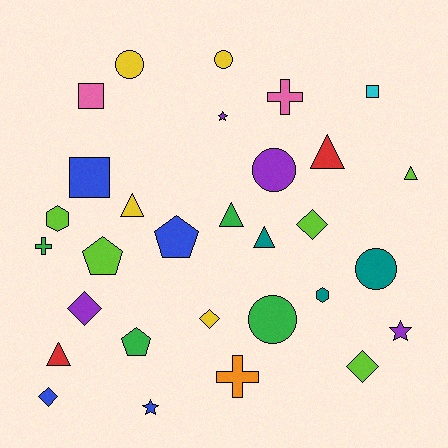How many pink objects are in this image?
There are 2 pink objects.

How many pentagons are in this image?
There are 3 pentagons.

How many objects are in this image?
There are 30 objects.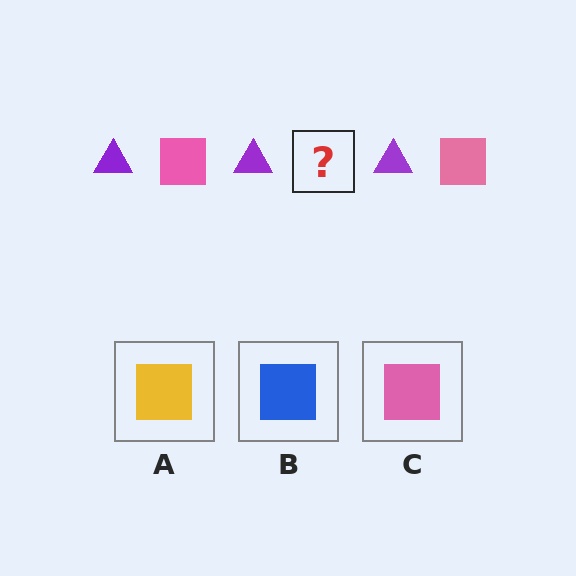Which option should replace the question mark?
Option C.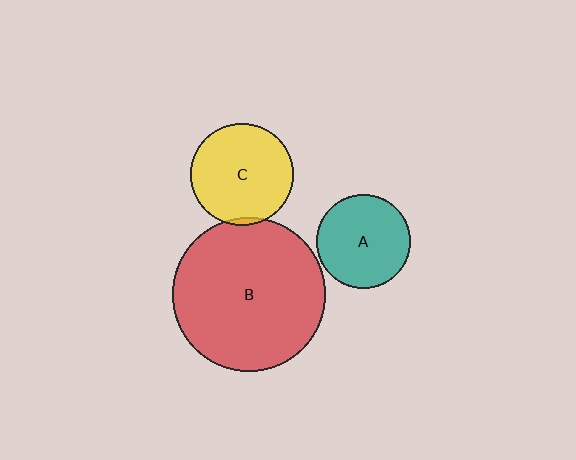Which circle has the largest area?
Circle B (red).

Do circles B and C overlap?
Yes.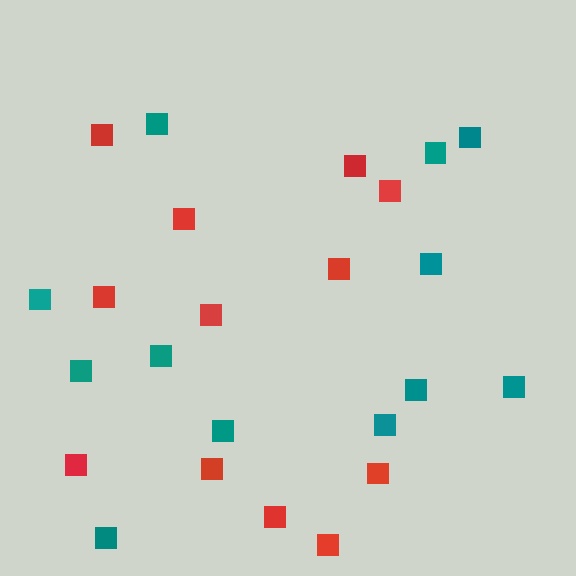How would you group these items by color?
There are 2 groups: one group of teal squares (12) and one group of red squares (12).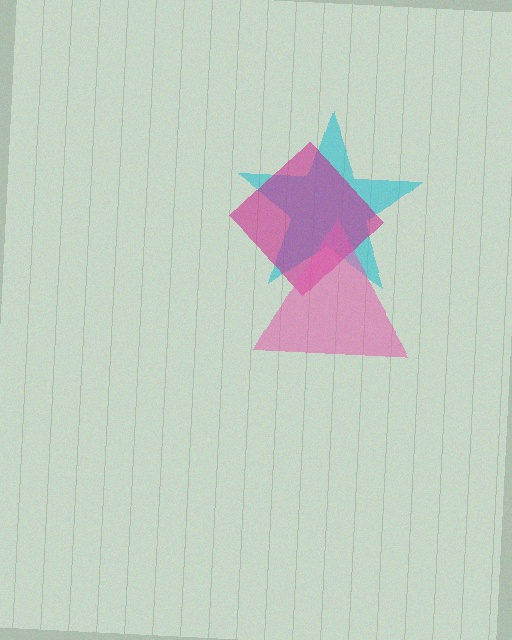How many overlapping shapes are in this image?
There are 3 overlapping shapes in the image.